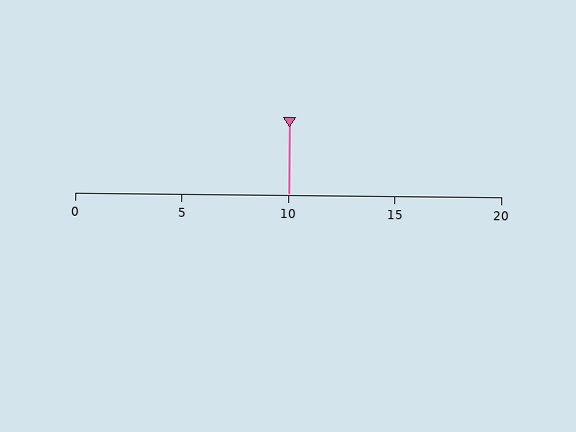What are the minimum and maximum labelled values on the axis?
The axis runs from 0 to 20.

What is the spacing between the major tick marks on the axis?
The major ticks are spaced 5 apart.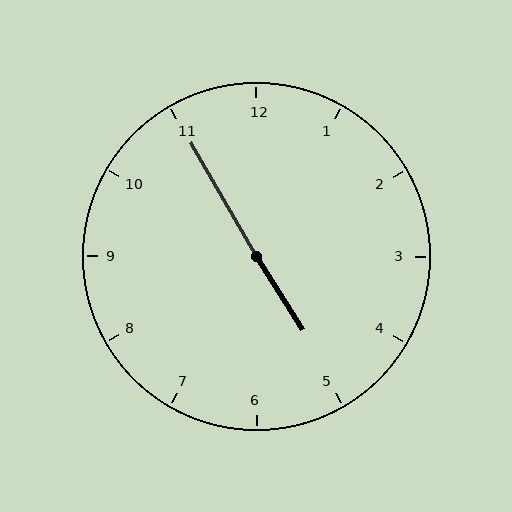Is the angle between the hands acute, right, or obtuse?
It is obtuse.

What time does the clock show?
4:55.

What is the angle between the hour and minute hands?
Approximately 178 degrees.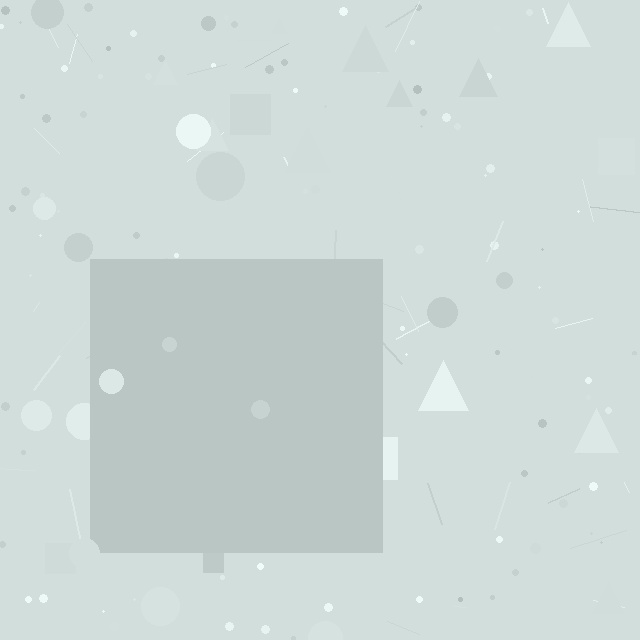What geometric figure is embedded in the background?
A square is embedded in the background.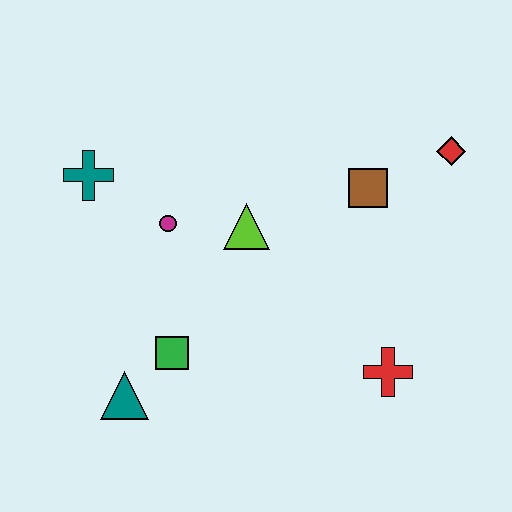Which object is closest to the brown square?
The red diamond is closest to the brown square.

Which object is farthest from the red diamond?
The teal triangle is farthest from the red diamond.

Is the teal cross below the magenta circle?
No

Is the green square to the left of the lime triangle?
Yes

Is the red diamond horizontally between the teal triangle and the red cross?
No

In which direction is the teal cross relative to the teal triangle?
The teal cross is above the teal triangle.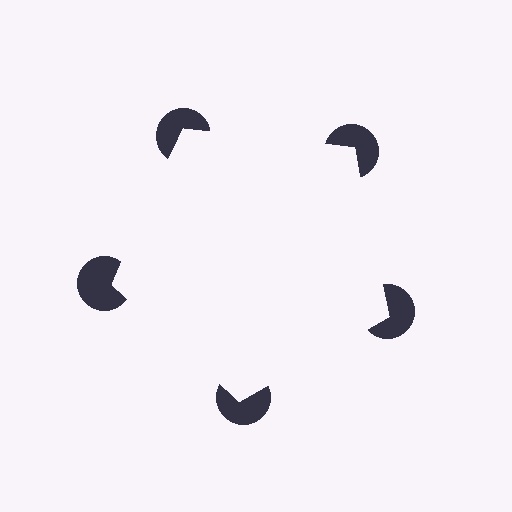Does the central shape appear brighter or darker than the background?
It typically appears slightly brighter than the background, even though no actual brightness change is drawn.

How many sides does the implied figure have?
5 sides.